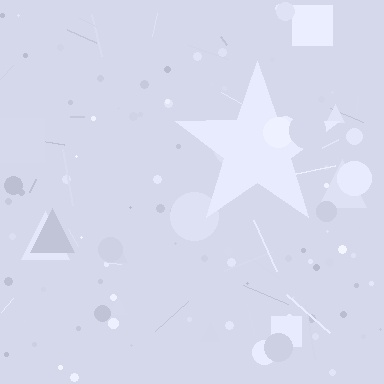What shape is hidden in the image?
A star is hidden in the image.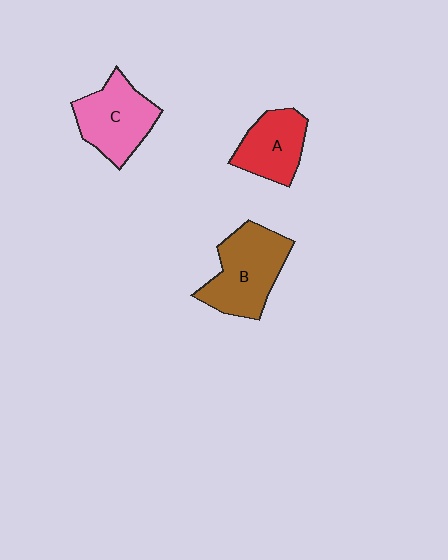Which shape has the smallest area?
Shape A (red).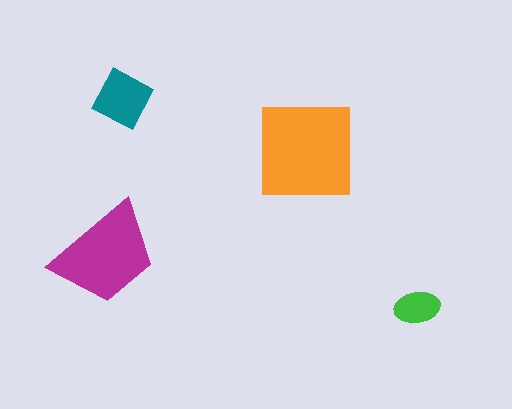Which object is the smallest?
The green ellipse.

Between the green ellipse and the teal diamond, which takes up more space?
The teal diamond.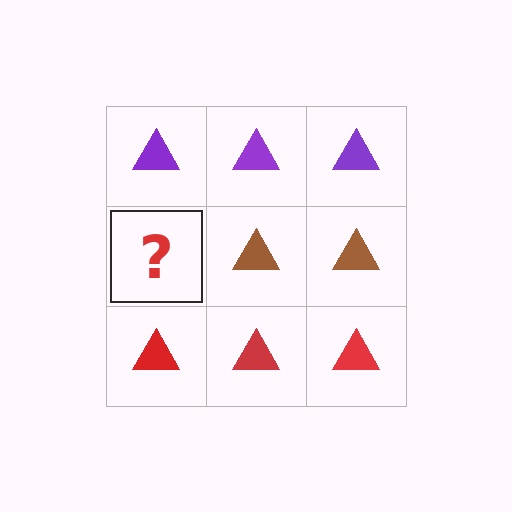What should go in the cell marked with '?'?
The missing cell should contain a brown triangle.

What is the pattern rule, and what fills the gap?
The rule is that each row has a consistent color. The gap should be filled with a brown triangle.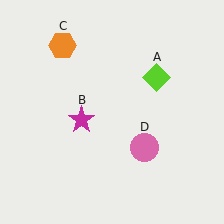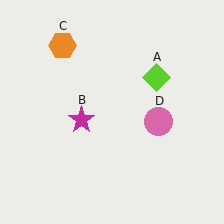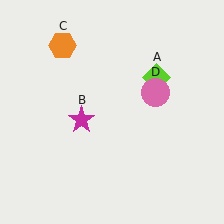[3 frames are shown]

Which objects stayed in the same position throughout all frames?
Lime diamond (object A) and magenta star (object B) and orange hexagon (object C) remained stationary.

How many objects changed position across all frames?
1 object changed position: pink circle (object D).